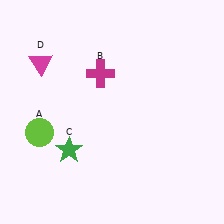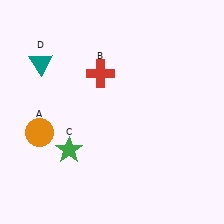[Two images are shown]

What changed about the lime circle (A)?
In Image 1, A is lime. In Image 2, it changed to orange.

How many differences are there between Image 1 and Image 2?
There are 3 differences between the two images.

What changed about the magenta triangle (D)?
In Image 1, D is magenta. In Image 2, it changed to teal.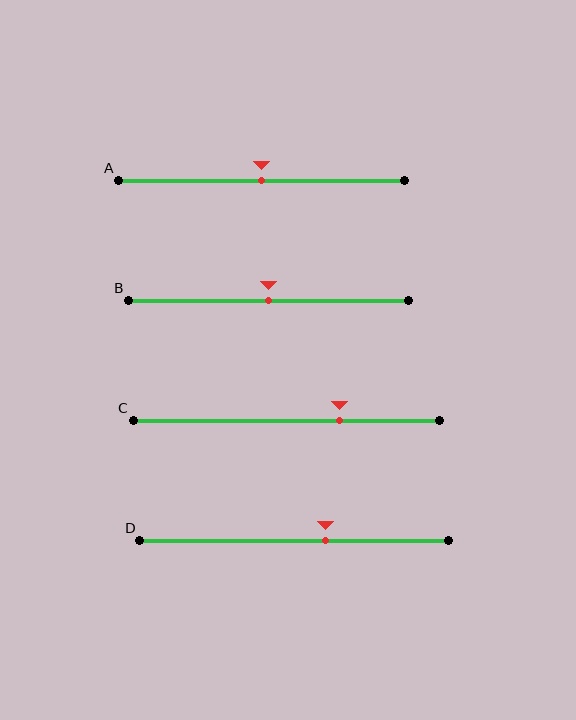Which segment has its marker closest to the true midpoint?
Segment A has its marker closest to the true midpoint.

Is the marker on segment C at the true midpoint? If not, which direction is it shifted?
No, the marker on segment C is shifted to the right by about 17% of the segment length.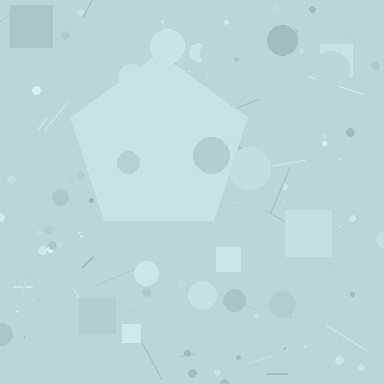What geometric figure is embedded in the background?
A pentagon is embedded in the background.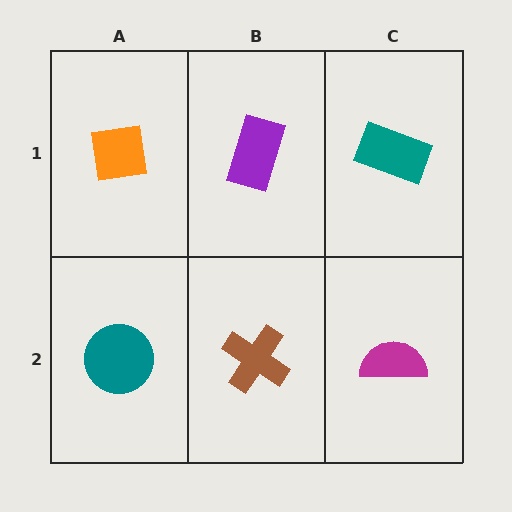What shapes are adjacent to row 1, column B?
A brown cross (row 2, column B), an orange square (row 1, column A), a teal rectangle (row 1, column C).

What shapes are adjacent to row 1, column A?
A teal circle (row 2, column A), a purple rectangle (row 1, column B).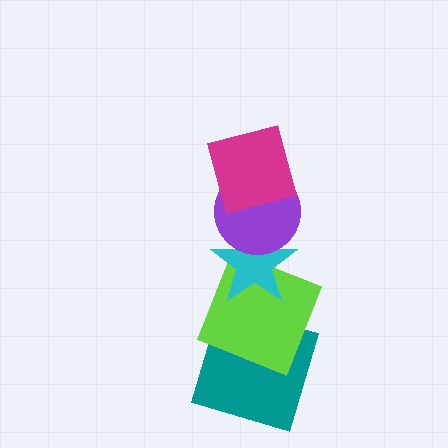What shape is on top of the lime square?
The cyan star is on top of the lime square.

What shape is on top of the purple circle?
The magenta square is on top of the purple circle.